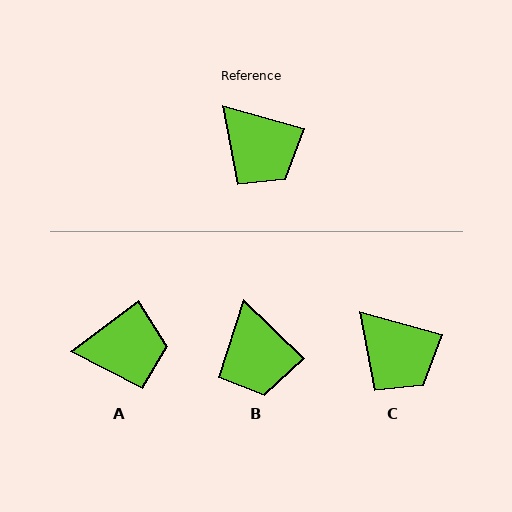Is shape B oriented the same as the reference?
No, it is off by about 28 degrees.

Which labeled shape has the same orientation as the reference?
C.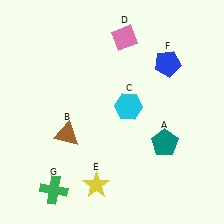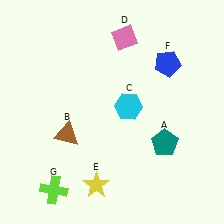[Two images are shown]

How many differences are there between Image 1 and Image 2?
There is 1 difference between the two images.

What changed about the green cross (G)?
In Image 1, G is green. In Image 2, it changed to lime.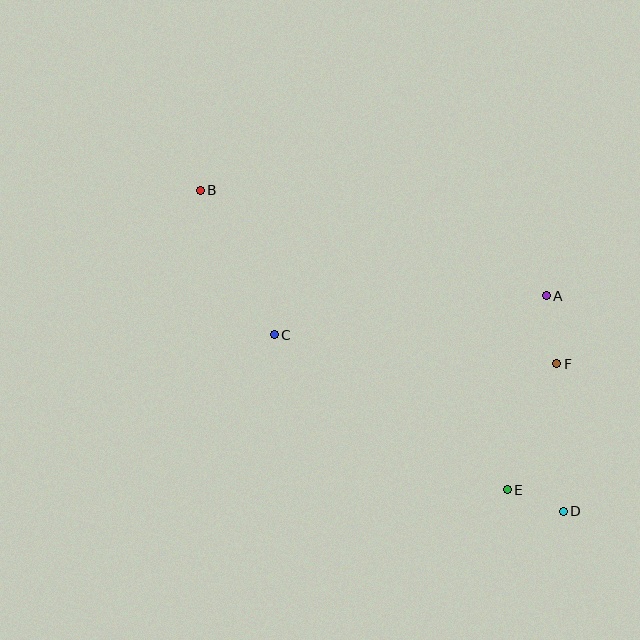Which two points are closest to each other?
Points D and E are closest to each other.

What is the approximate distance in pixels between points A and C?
The distance between A and C is approximately 275 pixels.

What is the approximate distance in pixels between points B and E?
The distance between B and E is approximately 429 pixels.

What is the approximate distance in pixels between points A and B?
The distance between A and B is approximately 362 pixels.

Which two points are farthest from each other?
Points B and D are farthest from each other.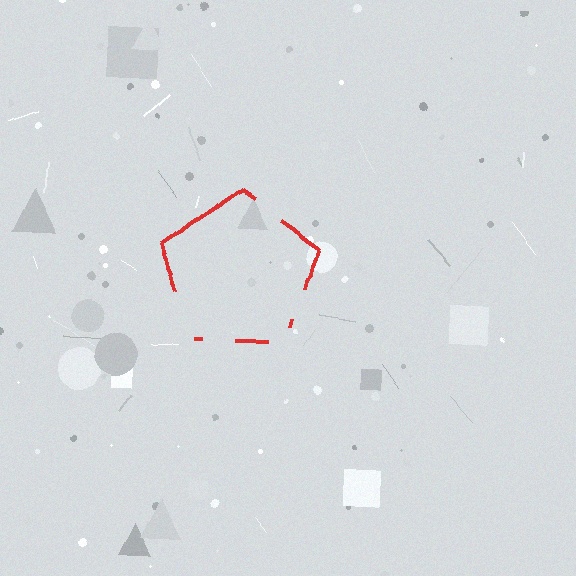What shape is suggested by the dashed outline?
The dashed outline suggests a pentagon.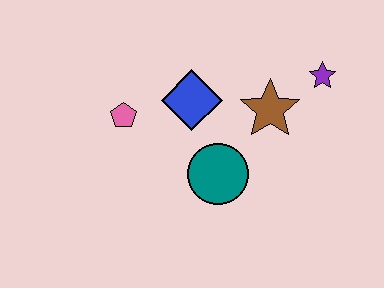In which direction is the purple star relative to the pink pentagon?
The purple star is to the right of the pink pentagon.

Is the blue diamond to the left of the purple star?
Yes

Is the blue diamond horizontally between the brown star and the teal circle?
No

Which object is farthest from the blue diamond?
The purple star is farthest from the blue diamond.